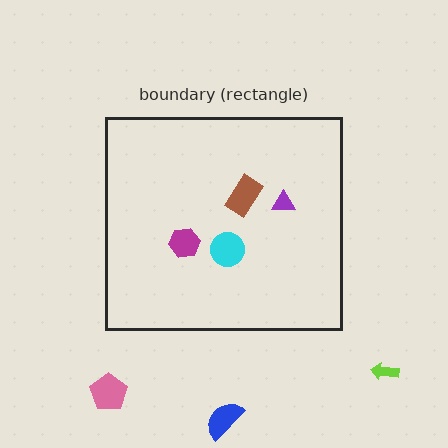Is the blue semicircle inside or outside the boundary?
Outside.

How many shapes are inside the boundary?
4 inside, 3 outside.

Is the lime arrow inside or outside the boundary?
Outside.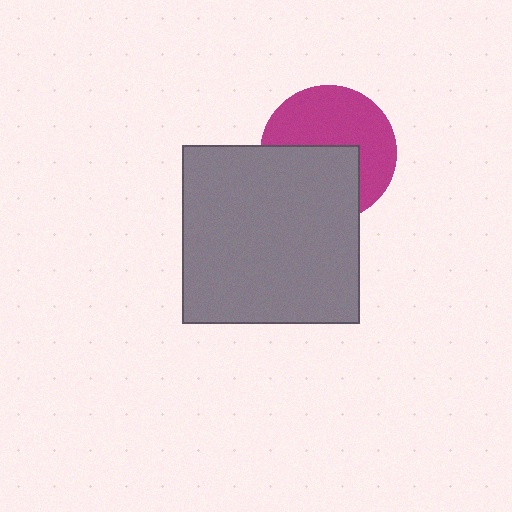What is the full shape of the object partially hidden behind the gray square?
The partially hidden object is a magenta circle.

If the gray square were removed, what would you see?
You would see the complete magenta circle.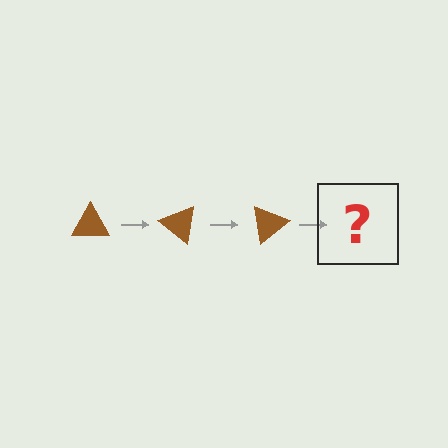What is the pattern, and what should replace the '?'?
The pattern is that the triangle rotates 40 degrees each step. The '?' should be a brown triangle rotated 120 degrees.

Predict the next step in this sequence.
The next step is a brown triangle rotated 120 degrees.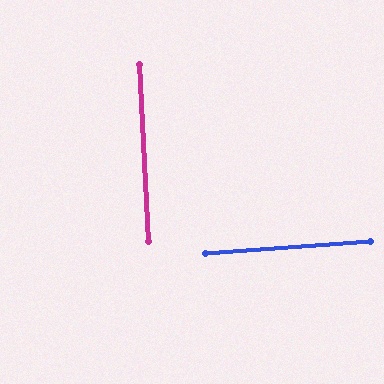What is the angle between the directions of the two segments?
Approximately 89 degrees.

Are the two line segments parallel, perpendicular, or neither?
Perpendicular — they meet at approximately 89°.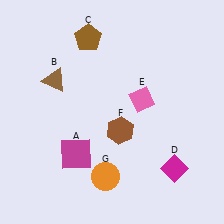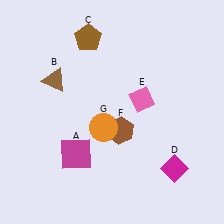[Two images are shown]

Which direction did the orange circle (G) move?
The orange circle (G) moved up.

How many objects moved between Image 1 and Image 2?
1 object moved between the two images.